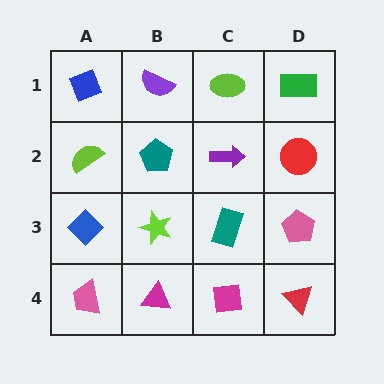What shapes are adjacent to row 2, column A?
A blue diamond (row 1, column A), a blue diamond (row 3, column A), a teal pentagon (row 2, column B).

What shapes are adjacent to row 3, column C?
A purple arrow (row 2, column C), a magenta square (row 4, column C), a lime star (row 3, column B), a pink pentagon (row 3, column D).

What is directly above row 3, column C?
A purple arrow.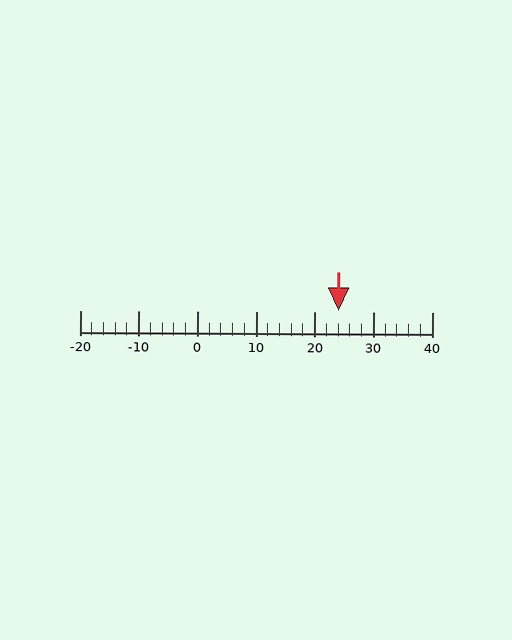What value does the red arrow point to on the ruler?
The red arrow points to approximately 24.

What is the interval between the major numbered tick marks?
The major tick marks are spaced 10 units apart.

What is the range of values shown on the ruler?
The ruler shows values from -20 to 40.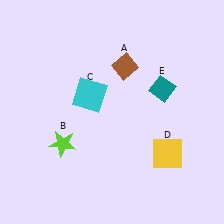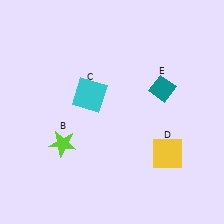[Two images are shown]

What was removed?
The brown diamond (A) was removed in Image 2.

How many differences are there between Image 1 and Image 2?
There is 1 difference between the two images.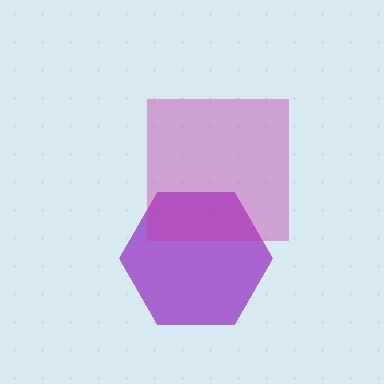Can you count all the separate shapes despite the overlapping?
Yes, there are 2 separate shapes.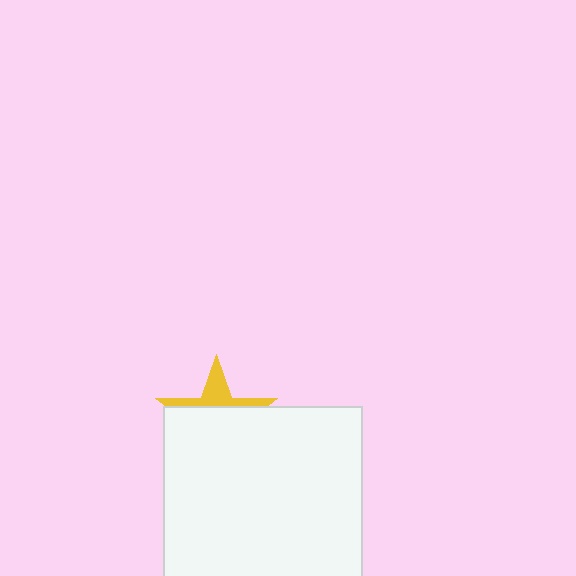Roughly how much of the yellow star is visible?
A small part of it is visible (roughly 32%).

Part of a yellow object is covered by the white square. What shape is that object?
It is a star.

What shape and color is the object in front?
The object in front is a white square.